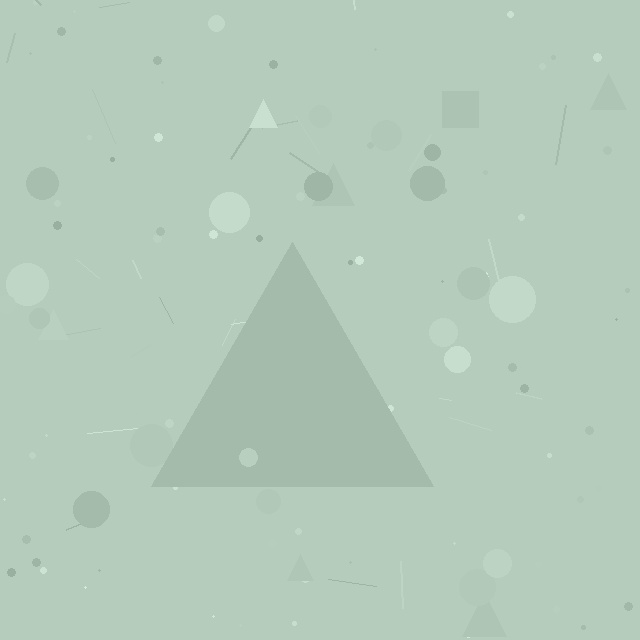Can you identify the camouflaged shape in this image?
The camouflaged shape is a triangle.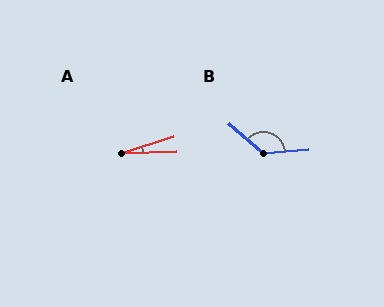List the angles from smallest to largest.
A (16°), B (134°).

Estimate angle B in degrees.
Approximately 134 degrees.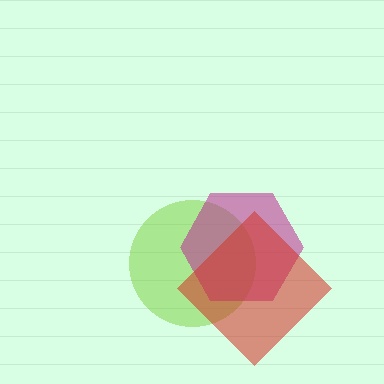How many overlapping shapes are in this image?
There are 3 overlapping shapes in the image.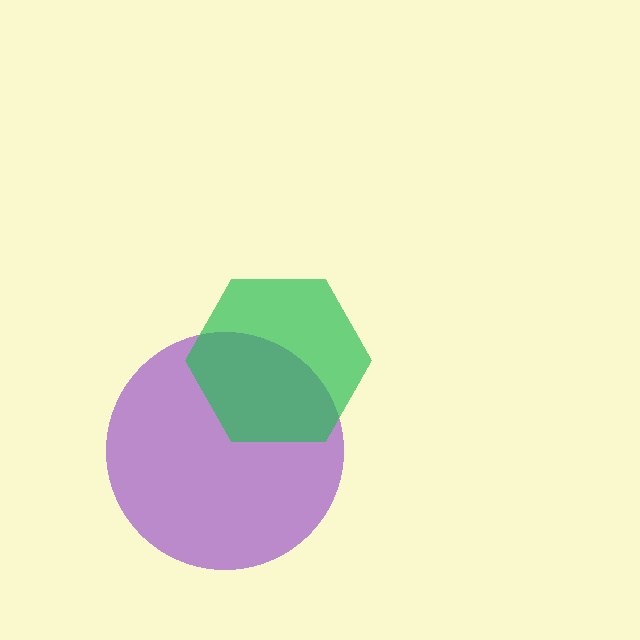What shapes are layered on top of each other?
The layered shapes are: a purple circle, a green hexagon.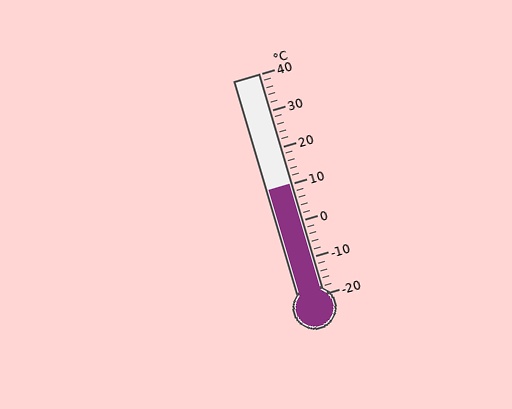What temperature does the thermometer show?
The thermometer shows approximately 10°C.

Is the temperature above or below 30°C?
The temperature is below 30°C.